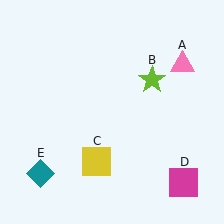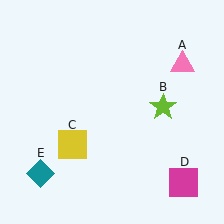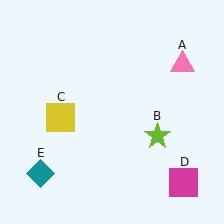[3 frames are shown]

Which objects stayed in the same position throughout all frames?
Pink triangle (object A) and magenta square (object D) and teal diamond (object E) remained stationary.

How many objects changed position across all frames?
2 objects changed position: lime star (object B), yellow square (object C).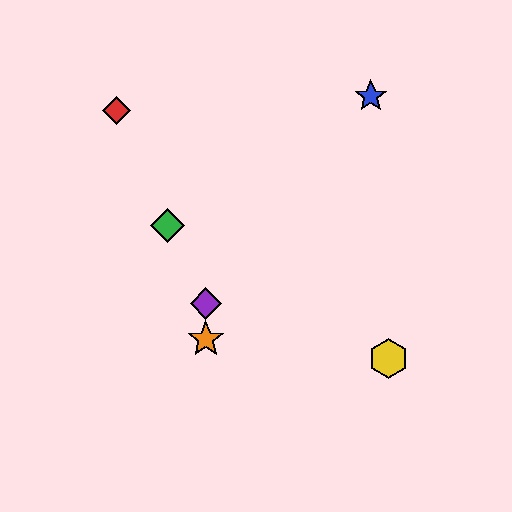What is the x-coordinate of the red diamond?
The red diamond is at x≈116.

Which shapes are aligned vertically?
The purple diamond, the orange star are aligned vertically.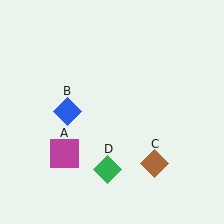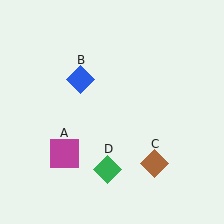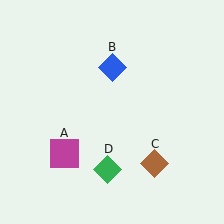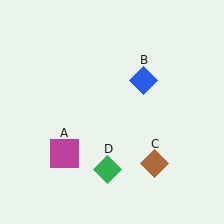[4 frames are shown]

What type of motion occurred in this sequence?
The blue diamond (object B) rotated clockwise around the center of the scene.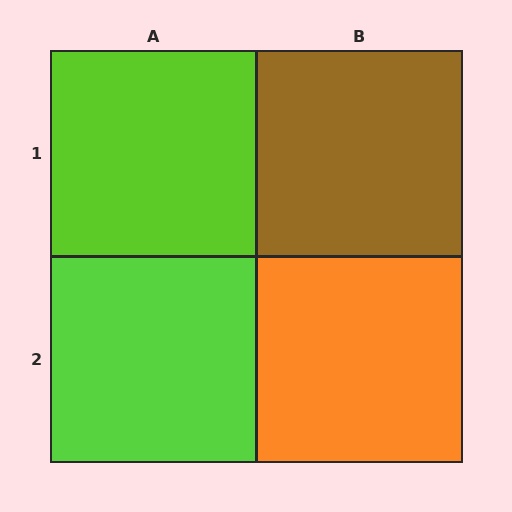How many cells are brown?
1 cell is brown.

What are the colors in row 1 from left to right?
Lime, brown.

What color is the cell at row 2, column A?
Lime.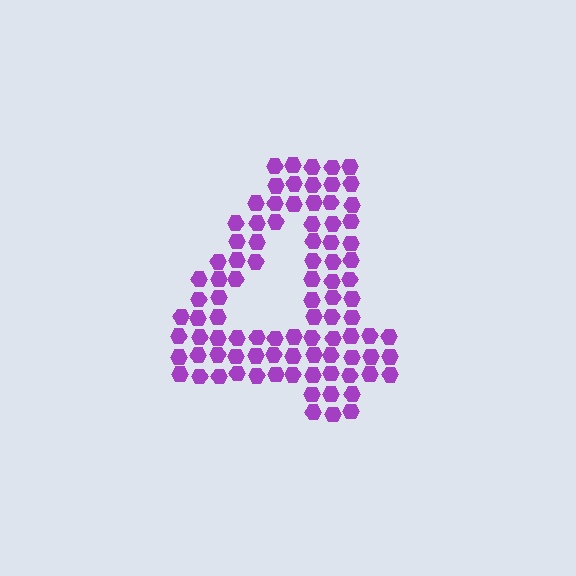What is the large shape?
The large shape is the digit 4.